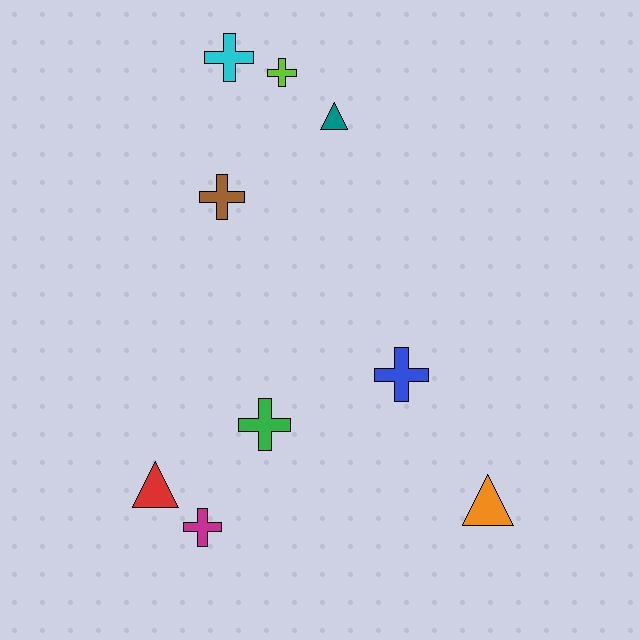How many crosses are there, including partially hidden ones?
There are 6 crosses.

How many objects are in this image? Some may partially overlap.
There are 9 objects.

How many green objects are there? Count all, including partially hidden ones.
There is 1 green object.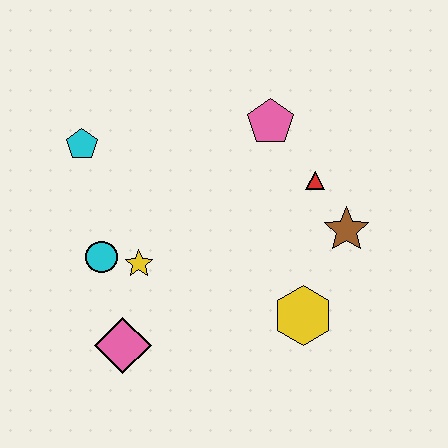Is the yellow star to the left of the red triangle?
Yes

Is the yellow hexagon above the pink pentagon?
No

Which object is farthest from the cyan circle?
The brown star is farthest from the cyan circle.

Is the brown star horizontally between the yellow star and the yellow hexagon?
No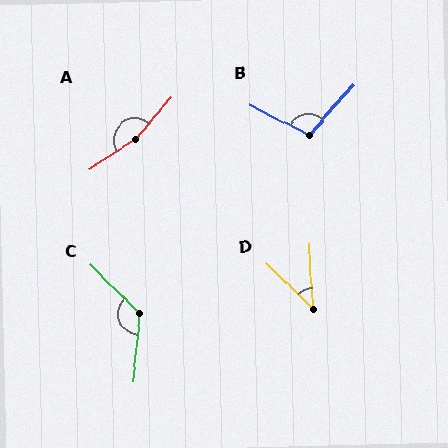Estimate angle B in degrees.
Approximately 104 degrees.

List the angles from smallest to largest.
D (43°), B (104°), C (129°), A (164°).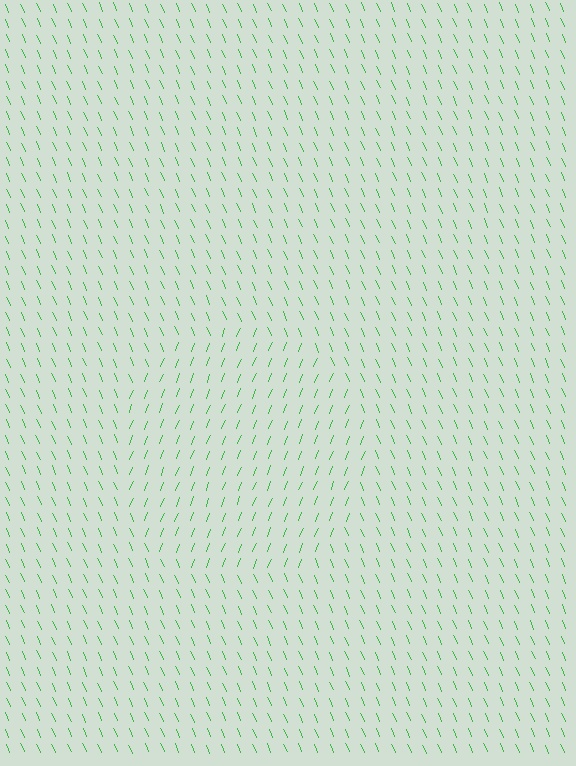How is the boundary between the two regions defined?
The boundary is defined purely by a change in line orientation (approximately 45 degrees difference). All lines are the same color and thickness.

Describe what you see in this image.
The image is filled with small green line segments. A circle region in the image has lines oriented differently from the surrounding lines, creating a visible texture boundary.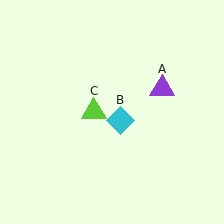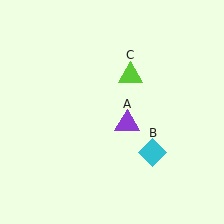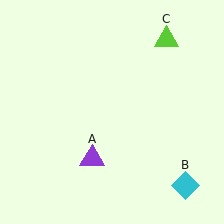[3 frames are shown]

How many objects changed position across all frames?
3 objects changed position: purple triangle (object A), cyan diamond (object B), lime triangle (object C).